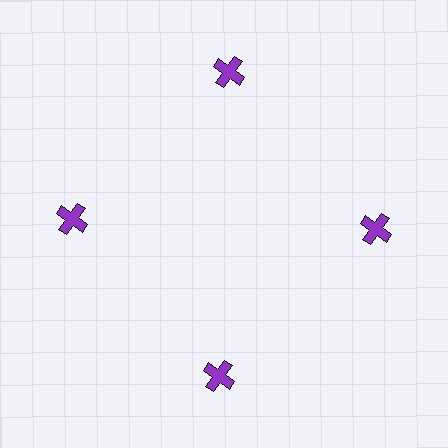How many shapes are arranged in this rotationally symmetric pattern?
There are 4 shapes, arranged in 4 groups of 1.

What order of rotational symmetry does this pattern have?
This pattern has 4-fold rotational symmetry.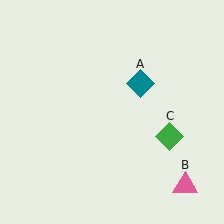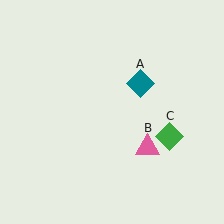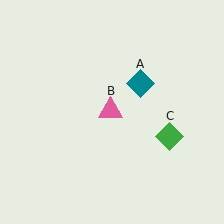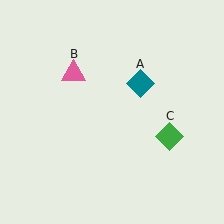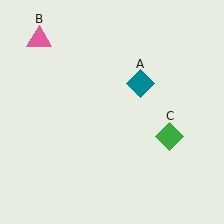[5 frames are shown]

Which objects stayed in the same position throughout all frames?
Teal diamond (object A) and green diamond (object C) remained stationary.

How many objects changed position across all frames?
1 object changed position: pink triangle (object B).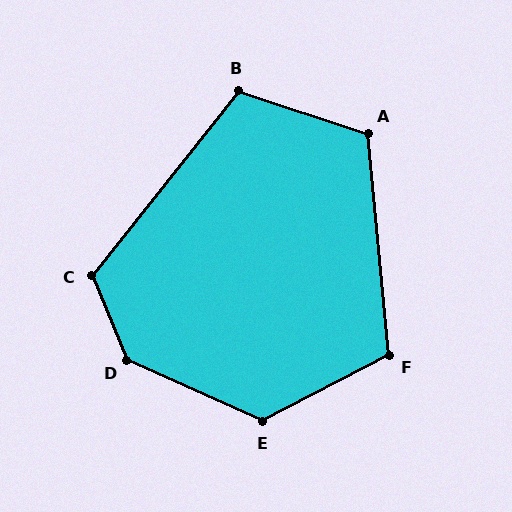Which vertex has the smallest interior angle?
B, at approximately 110 degrees.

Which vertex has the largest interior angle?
D, at approximately 137 degrees.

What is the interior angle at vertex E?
Approximately 128 degrees (obtuse).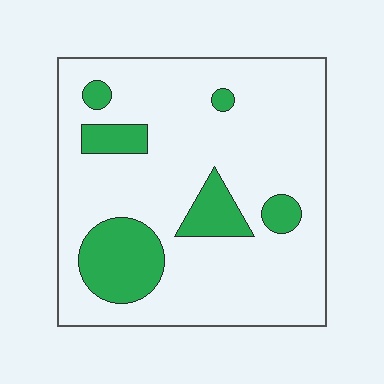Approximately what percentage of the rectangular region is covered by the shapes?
Approximately 20%.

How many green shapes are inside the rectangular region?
6.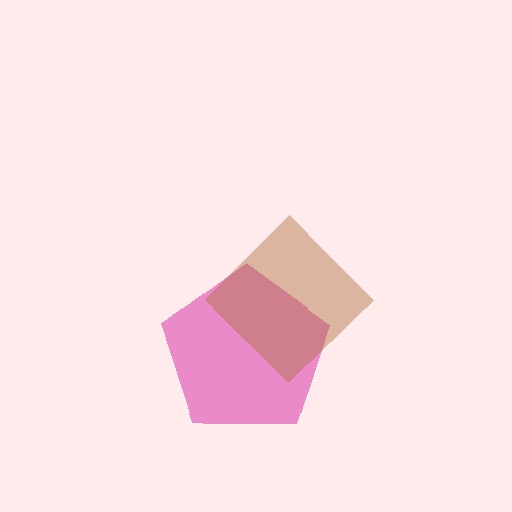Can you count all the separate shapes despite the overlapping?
Yes, there are 2 separate shapes.